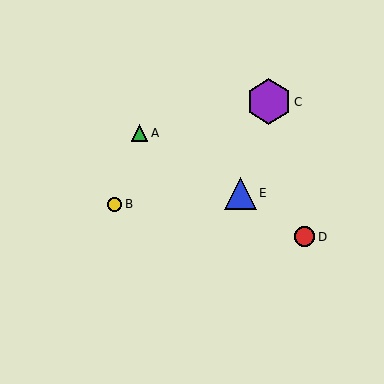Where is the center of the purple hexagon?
The center of the purple hexagon is at (269, 102).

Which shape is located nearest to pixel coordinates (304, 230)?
The red circle (labeled D) at (305, 237) is nearest to that location.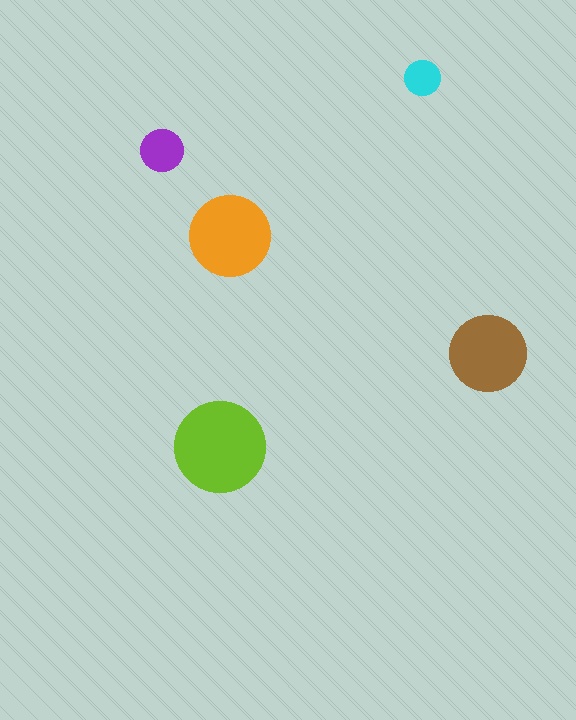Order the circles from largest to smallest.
the lime one, the orange one, the brown one, the purple one, the cyan one.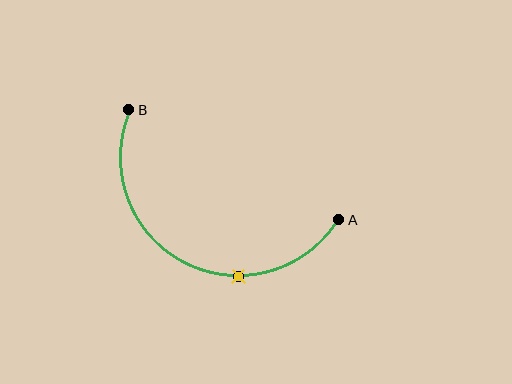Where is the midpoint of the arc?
The arc midpoint is the point on the curve farthest from the straight line joining A and B. It sits below that line.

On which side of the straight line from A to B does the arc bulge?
The arc bulges below the straight line connecting A and B.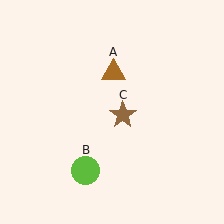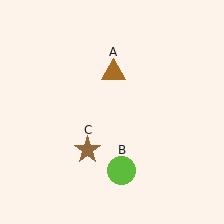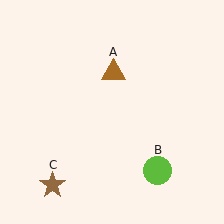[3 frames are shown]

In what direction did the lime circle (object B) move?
The lime circle (object B) moved right.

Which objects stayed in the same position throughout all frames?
Brown triangle (object A) remained stationary.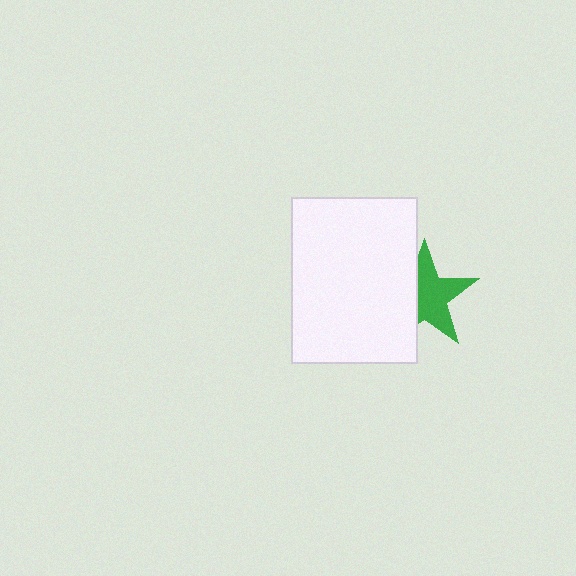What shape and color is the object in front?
The object in front is a white rectangle.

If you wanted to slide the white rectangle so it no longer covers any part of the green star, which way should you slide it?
Slide it left — that is the most direct way to separate the two shapes.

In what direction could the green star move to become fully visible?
The green star could move right. That would shift it out from behind the white rectangle entirely.